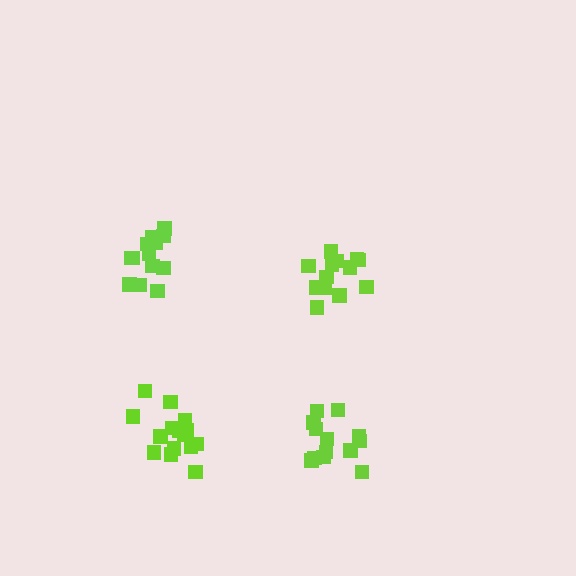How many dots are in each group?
Group 1: 13 dots, Group 2: 15 dots, Group 3: 15 dots, Group 4: 14 dots (57 total).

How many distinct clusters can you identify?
There are 4 distinct clusters.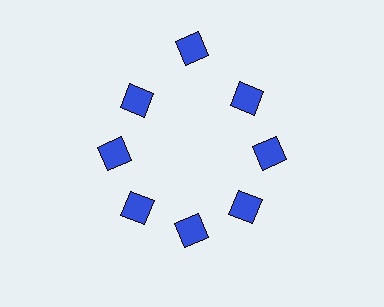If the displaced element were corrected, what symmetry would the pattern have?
It would have 8-fold rotational symmetry — the pattern would map onto itself every 45 degrees.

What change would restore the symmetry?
The symmetry would be restored by moving it inward, back onto the ring so that all 8 diamonds sit at equal angles and equal distance from the center.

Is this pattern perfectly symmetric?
No. The 8 blue diamonds are arranged in a ring, but one element near the 12 o'clock position is pushed outward from the center, breaking the 8-fold rotational symmetry.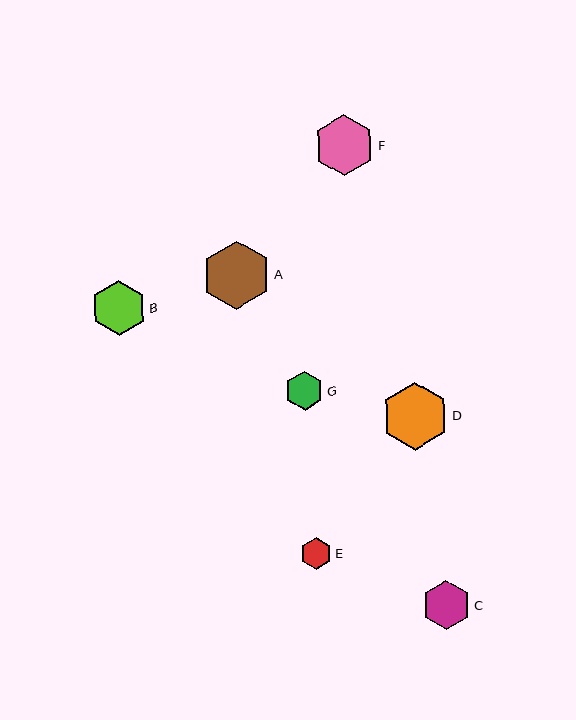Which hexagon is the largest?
Hexagon A is the largest with a size of approximately 69 pixels.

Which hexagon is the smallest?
Hexagon E is the smallest with a size of approximately 31 pixels.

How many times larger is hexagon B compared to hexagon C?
Hexagon B is approximately 1.1 times the size of hexagon C.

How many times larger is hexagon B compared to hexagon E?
Hexagon B is approximately 1.8 times the size of hexagon E.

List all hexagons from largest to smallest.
From largest to smallest: A, D, F, B, C, G, E.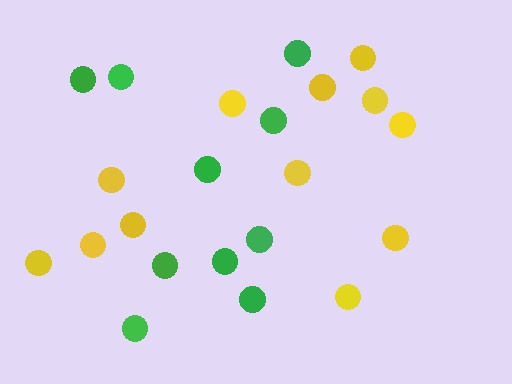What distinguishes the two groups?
There are 2 groups: one group of green circles (10) and one group of yellow circles (12).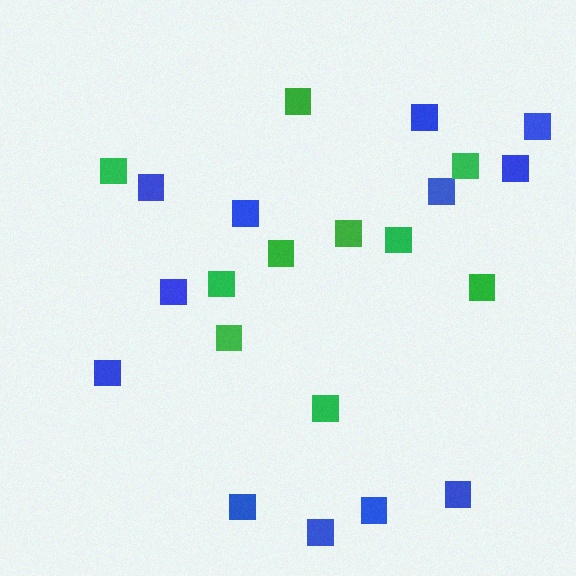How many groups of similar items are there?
There are 2 groups: one group of blue squares (12) and one group of green squares (10).